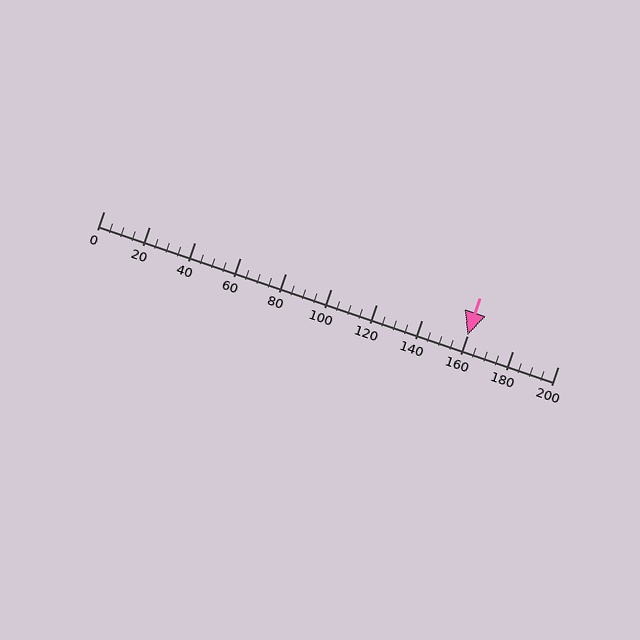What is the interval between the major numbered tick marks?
The major tick marks are spaced 20 units apart.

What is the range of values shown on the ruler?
The ruler shows values from 0 to 200.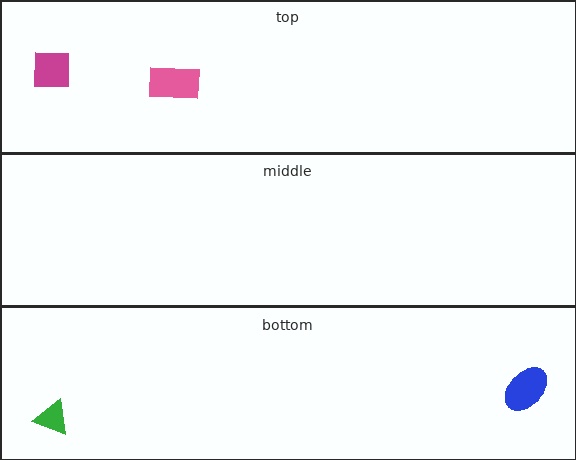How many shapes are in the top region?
2.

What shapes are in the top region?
The magenta square, the pink rectangle.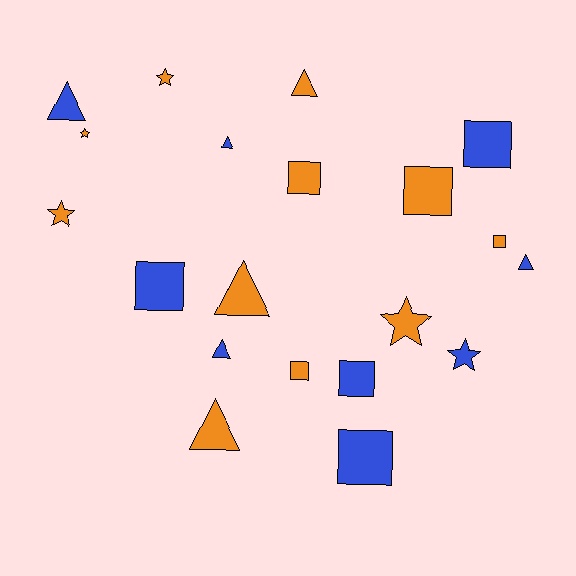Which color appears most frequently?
Orange, with 11 objects.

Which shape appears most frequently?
Square, with 8 objects.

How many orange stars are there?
There are 4 orange stars.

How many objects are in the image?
There are 20 objects.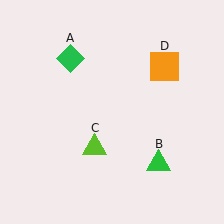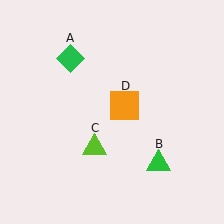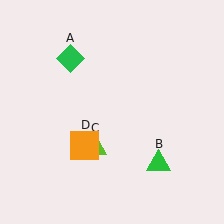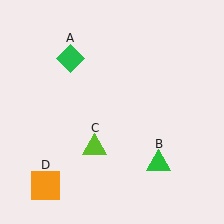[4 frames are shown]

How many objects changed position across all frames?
1 object changed position: orange square (object D).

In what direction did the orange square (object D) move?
The orange square (object D) moved down and to the left.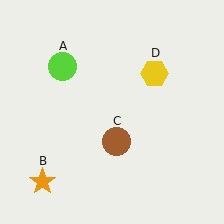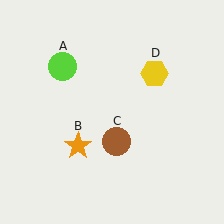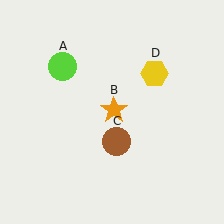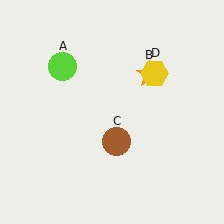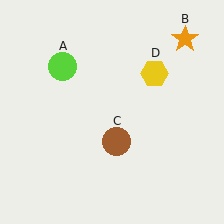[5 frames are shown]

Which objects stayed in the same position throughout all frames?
Lime circle (object A) and brown circle (object C) and yellow hexagon (object D) remained stationary.